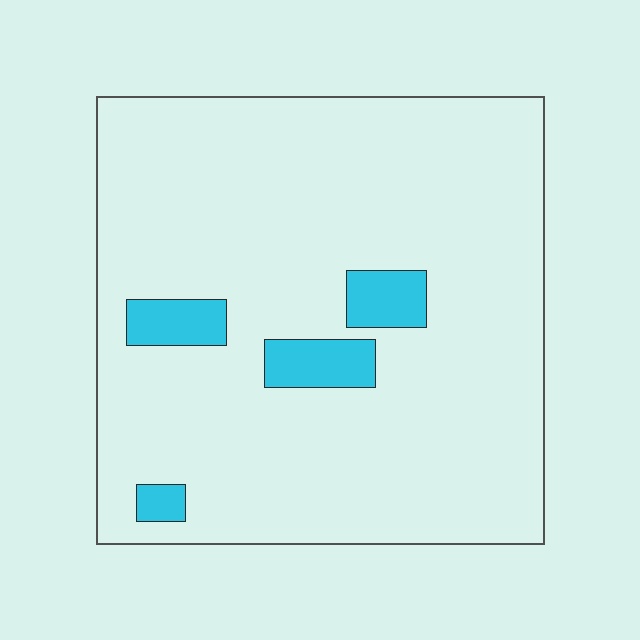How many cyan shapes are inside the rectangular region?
4.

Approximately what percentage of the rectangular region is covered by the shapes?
Approximately 10%.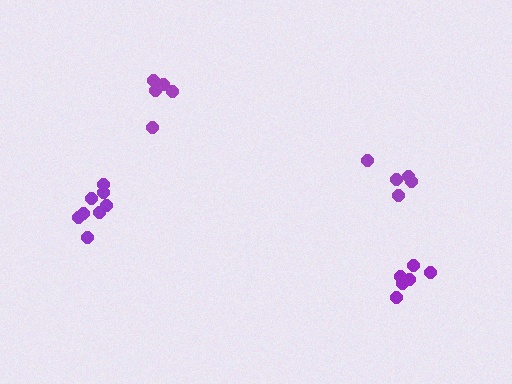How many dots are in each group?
Group 1: 5 dots, Group 2: 5 dots, Group 3: 6 dots, Group 4: 8 dots (24 total).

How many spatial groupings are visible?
There are 4 spatial groupings.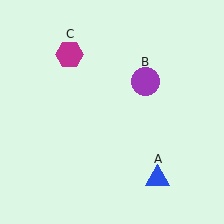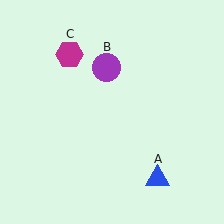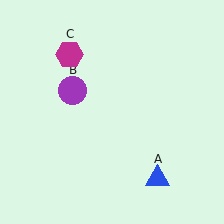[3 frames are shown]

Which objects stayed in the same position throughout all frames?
Blue triangle (object A) and magenta hexagon (object C) remained stationary.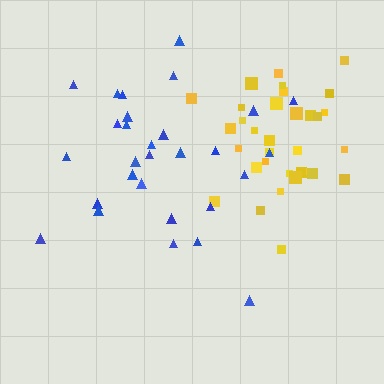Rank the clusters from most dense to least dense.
yellow, blue.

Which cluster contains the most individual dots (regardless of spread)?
Yellow (34).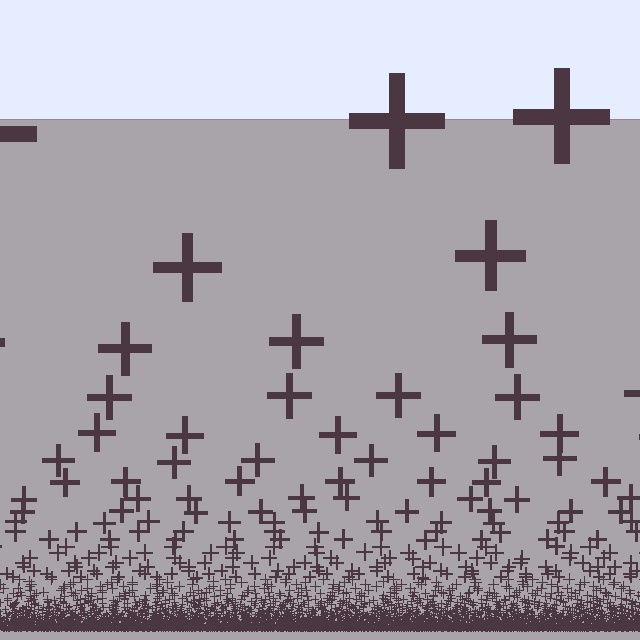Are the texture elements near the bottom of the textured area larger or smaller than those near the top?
Smaller. The gradient is inverted — elements near the bottom are smaller and denser.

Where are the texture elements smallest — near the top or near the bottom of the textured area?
Near the bottom.